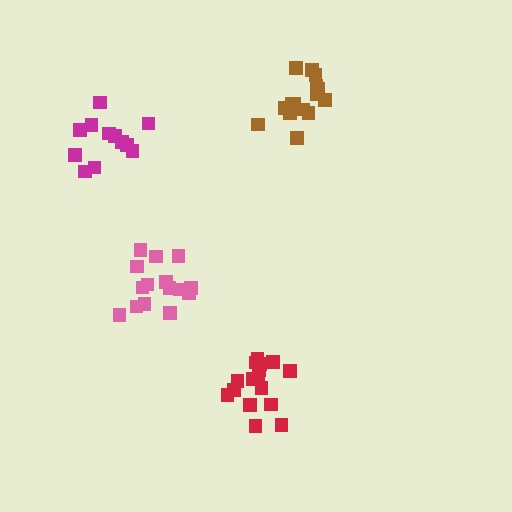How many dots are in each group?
Group 1: 12 dots, Group 2: 15 dots, Group 3: 16 dots, Group 4: 16 dots (59 total).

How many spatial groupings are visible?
There are 4 spatial groupings.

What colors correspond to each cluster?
The clusters are colored: magenta, pink, brown, red.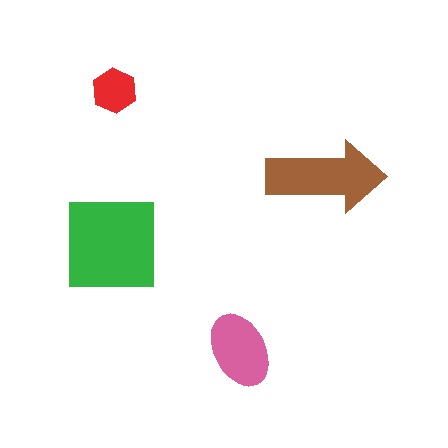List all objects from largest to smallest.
The green square, the brown arrow, the pink ellipse, the red hexagon.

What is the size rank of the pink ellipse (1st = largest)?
3rd.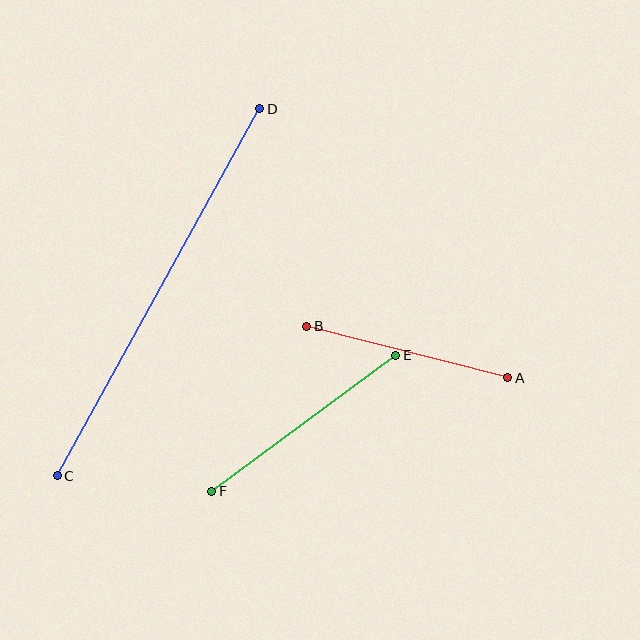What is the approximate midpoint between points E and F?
The midpoint is at approximately (304, 423) pixels.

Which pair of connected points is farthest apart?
Points C and D are farthest apart.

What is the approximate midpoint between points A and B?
The midpoint is at approximately (407, 352) pixels.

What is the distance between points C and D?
The distance is approximately 420 pixels.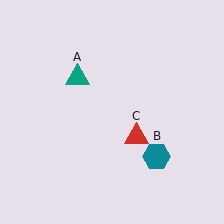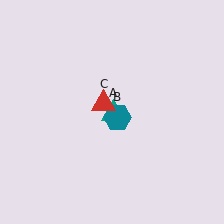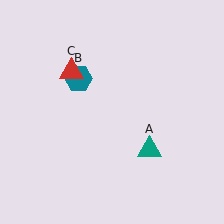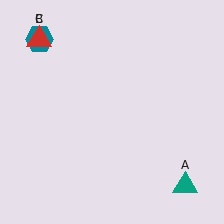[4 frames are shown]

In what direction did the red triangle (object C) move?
The red triangle (object C) moved up and to the left.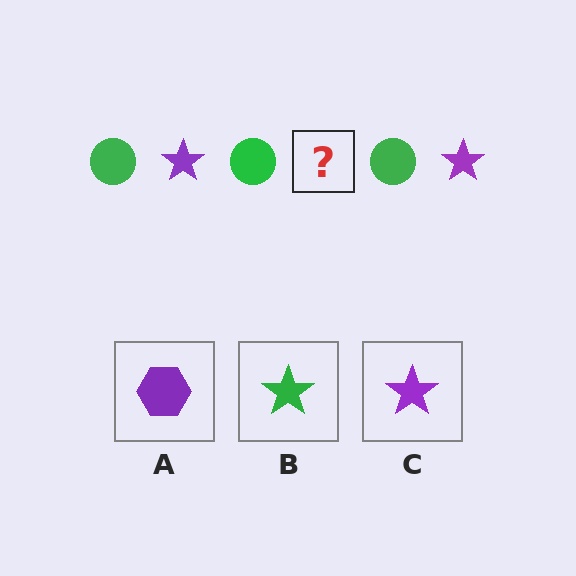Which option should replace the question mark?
Option C.